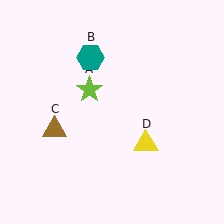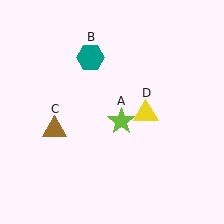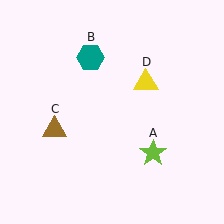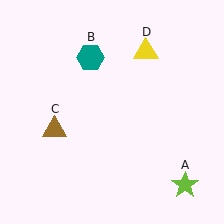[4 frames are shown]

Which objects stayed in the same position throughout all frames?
Teal hexagon (object B) and brown triangle (object C) remained stationary.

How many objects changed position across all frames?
2 objects changed position: lime star (object A), yellow triangle (object D).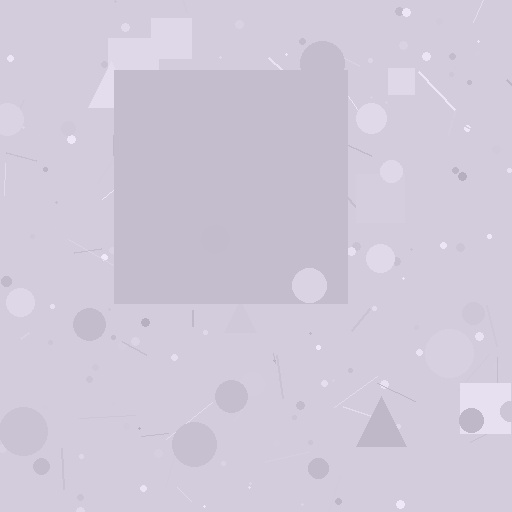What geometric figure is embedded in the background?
A square is embedded in the background.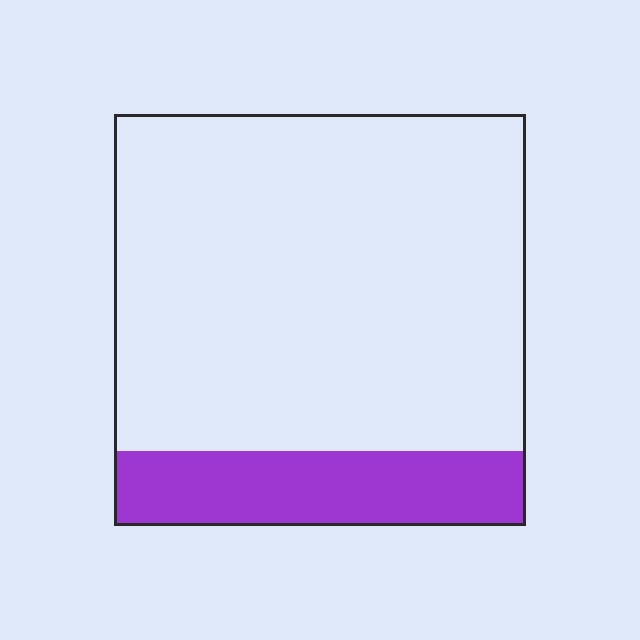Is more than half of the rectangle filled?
No.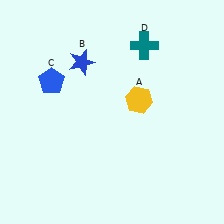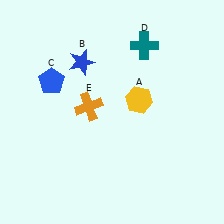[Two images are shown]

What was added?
An orange cross (E) was added in Image 2.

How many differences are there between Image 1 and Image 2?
There is 1 difference between the two images.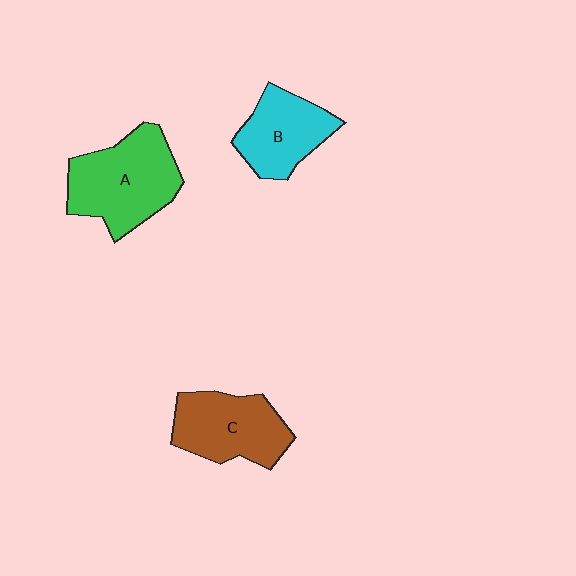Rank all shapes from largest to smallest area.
From largest to smallest: A (green), C (brown), B (cyan).